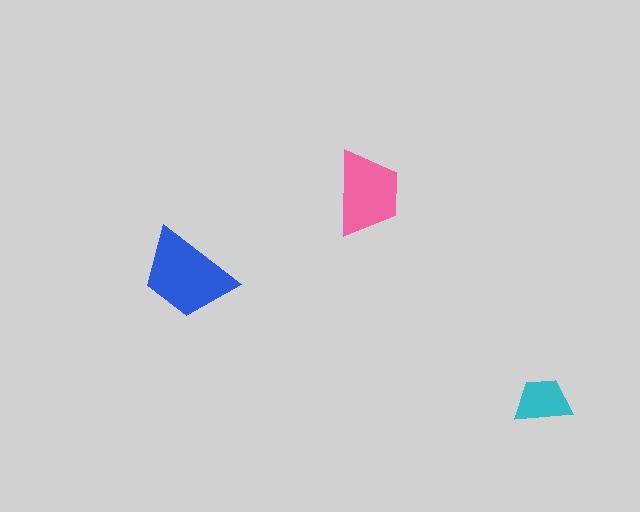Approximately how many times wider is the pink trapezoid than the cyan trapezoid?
About 1.5 times wider.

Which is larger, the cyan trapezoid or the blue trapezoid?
The blue one.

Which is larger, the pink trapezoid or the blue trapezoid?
The blue one.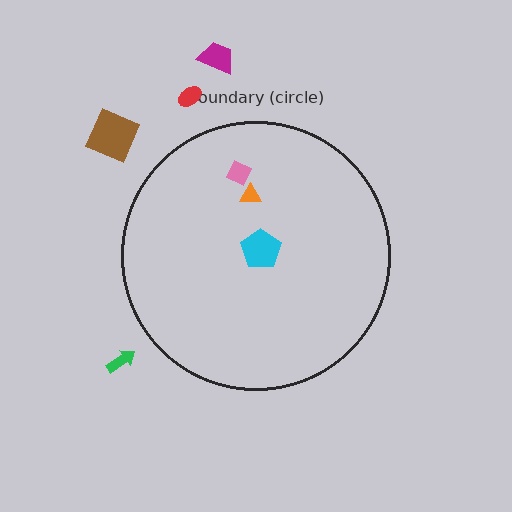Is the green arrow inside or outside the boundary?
Outside.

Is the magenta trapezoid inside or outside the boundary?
Outside.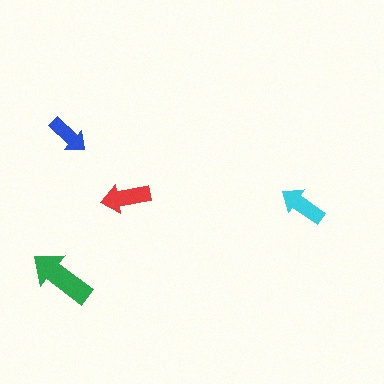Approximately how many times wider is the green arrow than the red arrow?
About 1.5 times wider.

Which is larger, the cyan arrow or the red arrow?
The red one.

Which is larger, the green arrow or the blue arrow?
The green one.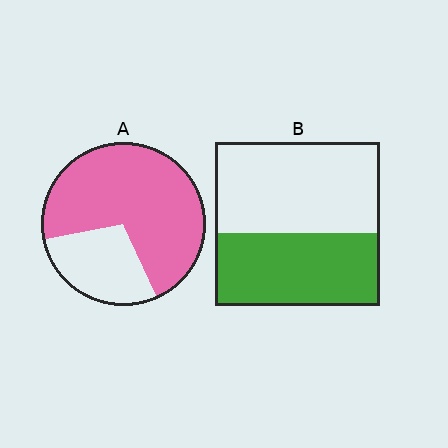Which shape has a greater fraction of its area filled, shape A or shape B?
Shape A.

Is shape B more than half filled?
No.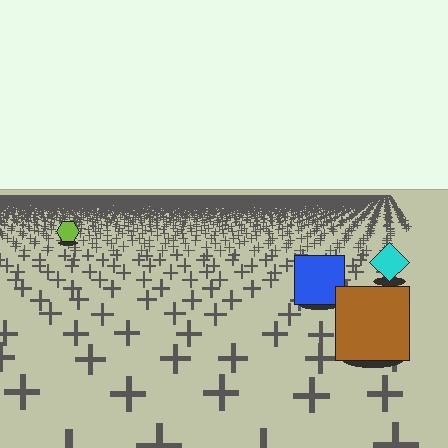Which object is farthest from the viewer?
The lime hexagon is farthest from the viewer. It appears smaller and the ground texture around it is denser.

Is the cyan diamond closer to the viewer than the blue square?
No. The blue square is closer — you can tell from the texture gradient: the ground texture is coarser near it.